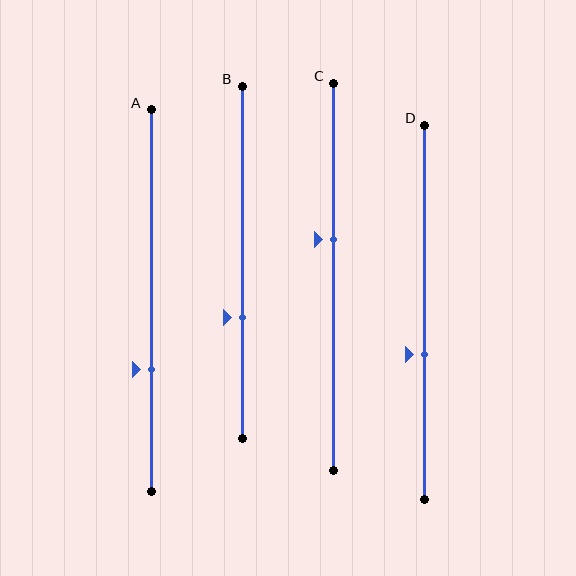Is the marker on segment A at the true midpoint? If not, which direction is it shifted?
No, the marker on segment A is shifted downward by about 18% of the segment length.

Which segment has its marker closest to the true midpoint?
Segment C has its marker closest to the true midpoint.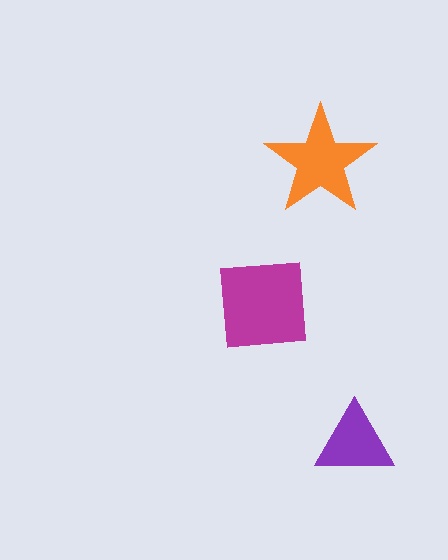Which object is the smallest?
The purple triangle.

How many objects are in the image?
There are 3 objects in the image.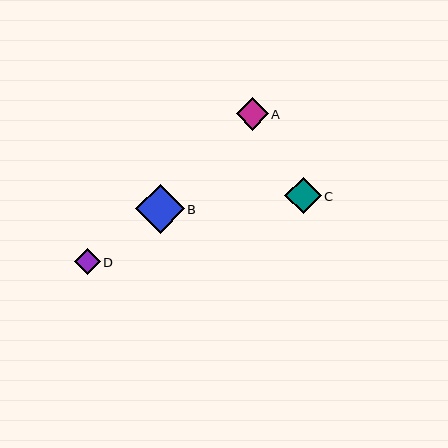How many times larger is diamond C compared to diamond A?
Diamond C is approximately 1.1 times the size of diamond A.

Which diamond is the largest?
Diamond B is the largest with a size of approximately 49 pixels.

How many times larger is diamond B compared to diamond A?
Diamond B is approximately 1.5 times the size of diamond A.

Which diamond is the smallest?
Diamond D is the smallest with a size of approximately 26 pixels.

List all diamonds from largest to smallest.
From largest to smallest: B, C, A, D.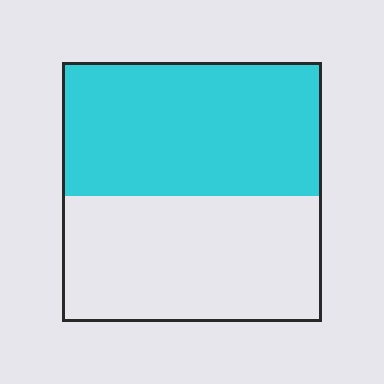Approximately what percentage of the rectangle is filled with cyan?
Approximately 50%.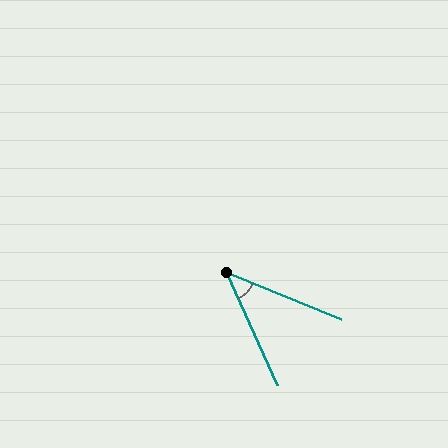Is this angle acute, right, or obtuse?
It is acute.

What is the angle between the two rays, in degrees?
Approximately 43 degrees.